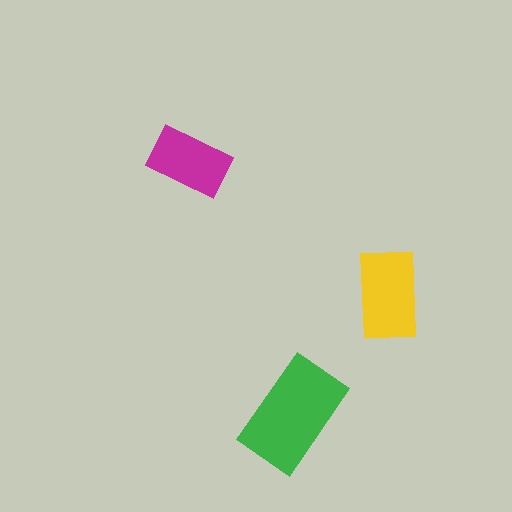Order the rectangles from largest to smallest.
the green one, the yellow one, the magenta one.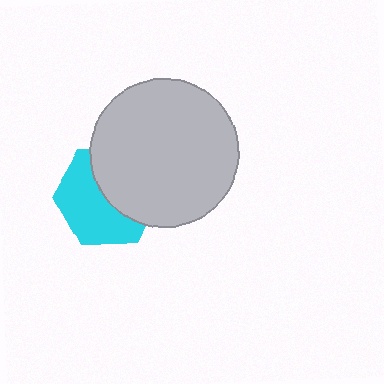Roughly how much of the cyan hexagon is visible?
About half of it is visible (roughly 54%).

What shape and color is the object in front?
The object in front is a light gray circle.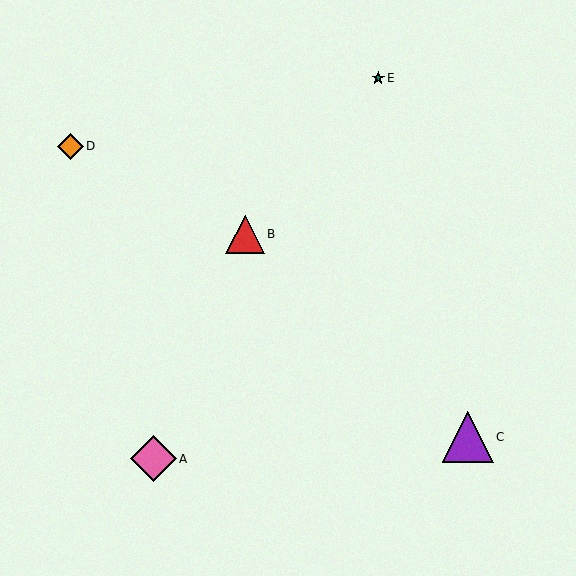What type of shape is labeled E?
Shape E is a teal star.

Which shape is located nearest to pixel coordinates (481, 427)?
The purple triangle (labeled C) at (468, 437) is nearest to that location.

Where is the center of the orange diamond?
The center of the orange diamond is at (71, 146).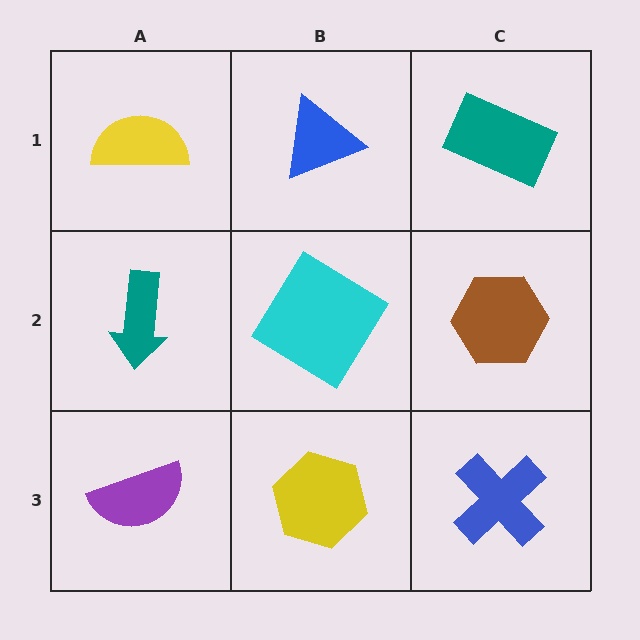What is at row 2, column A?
A teal arrow.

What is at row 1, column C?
A teal rectangle.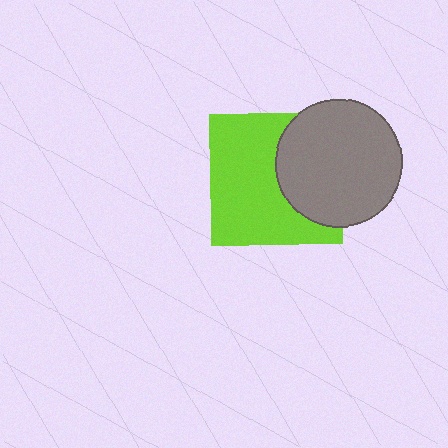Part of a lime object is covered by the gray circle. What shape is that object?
It is a square.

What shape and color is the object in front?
The object in front is a gray circle.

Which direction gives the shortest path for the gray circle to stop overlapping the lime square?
Moving right gives the shortest separation.